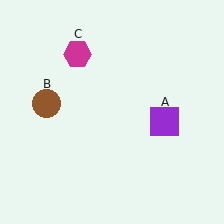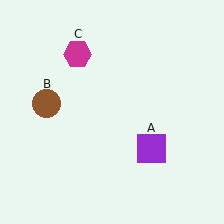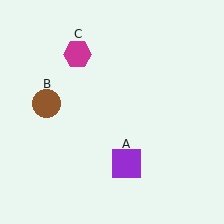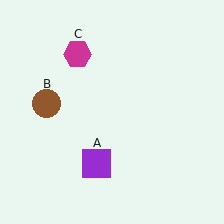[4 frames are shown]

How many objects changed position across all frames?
1 object changed position: purple square (object A).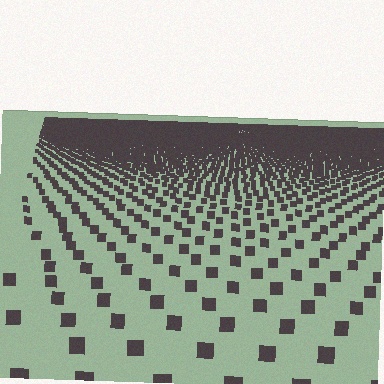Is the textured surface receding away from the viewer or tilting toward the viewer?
The surface is receding away from the viewer. Texture elements get smaller and denser toward the top.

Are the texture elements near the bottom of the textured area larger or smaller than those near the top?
Larger. Near the bottom, elements are closer to the viewer and appear at a bigger on-screen size.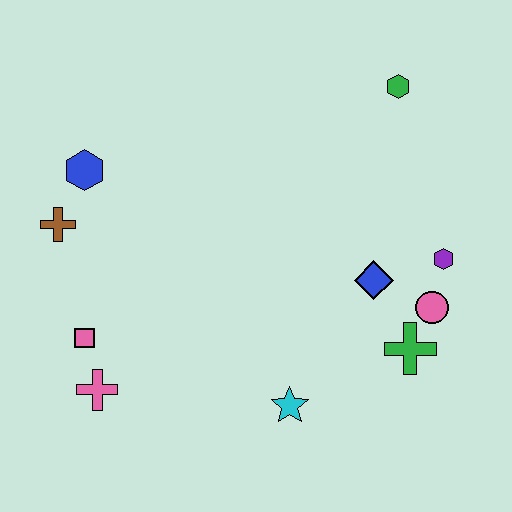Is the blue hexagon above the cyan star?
Yes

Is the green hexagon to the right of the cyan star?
Yes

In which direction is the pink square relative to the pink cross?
The pink square is above the pink cross.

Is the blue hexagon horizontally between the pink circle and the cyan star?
No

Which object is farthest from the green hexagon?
The pink cross is farthest from the green hexagon.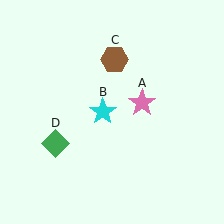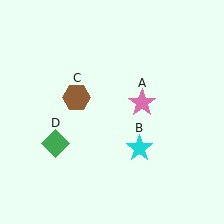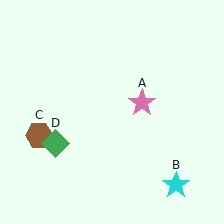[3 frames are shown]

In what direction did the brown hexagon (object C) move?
The brown hexagon (object C) moved down and to the left.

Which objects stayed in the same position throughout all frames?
Pink star (object A) and green diamond (object D) remained stationary.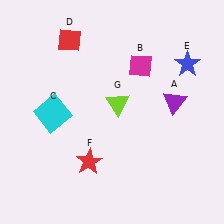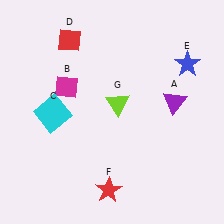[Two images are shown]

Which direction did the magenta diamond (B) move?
The magenta diamond (B) moved left.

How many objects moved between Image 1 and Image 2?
2 objects moved between the two images.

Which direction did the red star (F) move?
The red star (F) moved down.